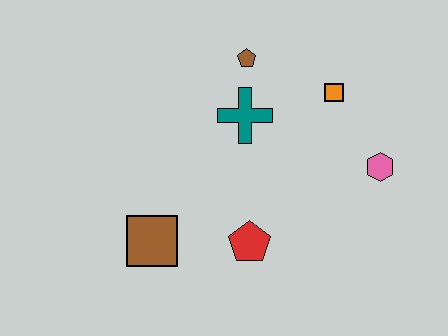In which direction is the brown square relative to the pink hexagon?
The brown square is to the left of the pink hexagon.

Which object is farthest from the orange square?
The brown square is farthest from the orange square.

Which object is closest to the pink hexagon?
The orange square is closest to the pink hexagon.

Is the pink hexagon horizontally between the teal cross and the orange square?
No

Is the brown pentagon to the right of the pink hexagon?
No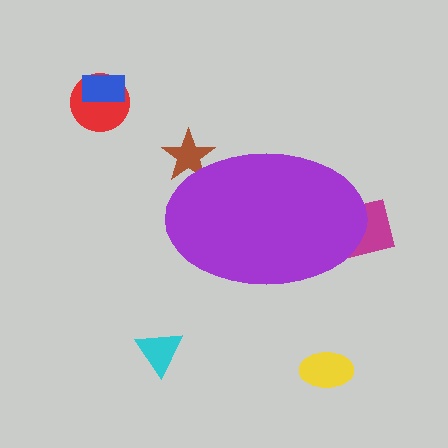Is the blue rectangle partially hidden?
No, the blue rectangle is fully visible.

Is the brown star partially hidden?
Yes, the brown star is partially hidden behind the purple ellipse.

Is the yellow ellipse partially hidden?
No, the yellow ellipse is fully visible.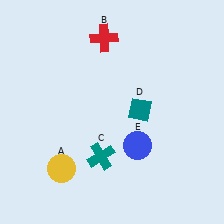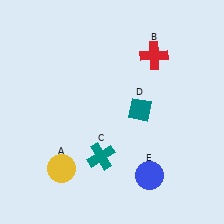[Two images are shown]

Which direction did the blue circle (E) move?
The blue circle (E) moved down.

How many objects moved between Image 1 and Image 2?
2 objects moved between the two images.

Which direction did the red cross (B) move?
The red cross (B) moved right.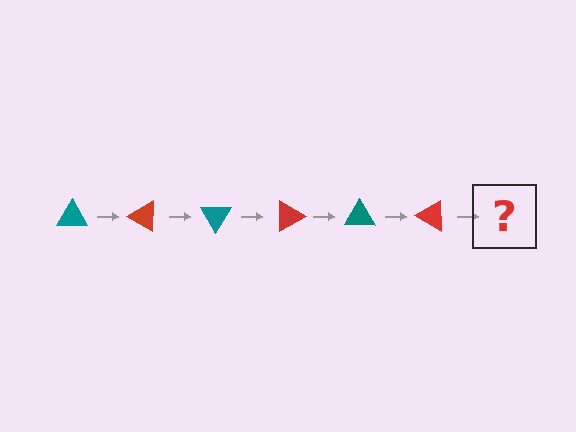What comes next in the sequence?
The next element should be a teal triangle, rotated 180 degrees from the start.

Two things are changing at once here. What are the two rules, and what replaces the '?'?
The two rules are that it rotates 30 degrees each step and the color cycles through teal and red. The '?' should be a teal triangle, rotated 180 degrees from the start.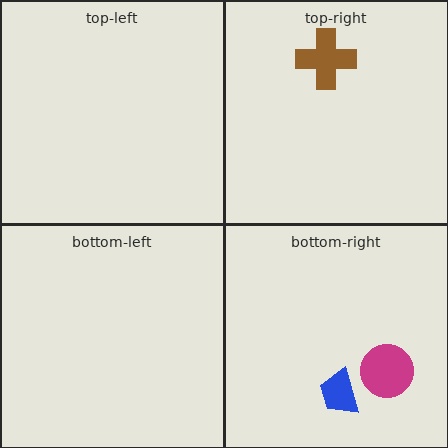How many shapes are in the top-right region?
1.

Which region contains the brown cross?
The top-right region.